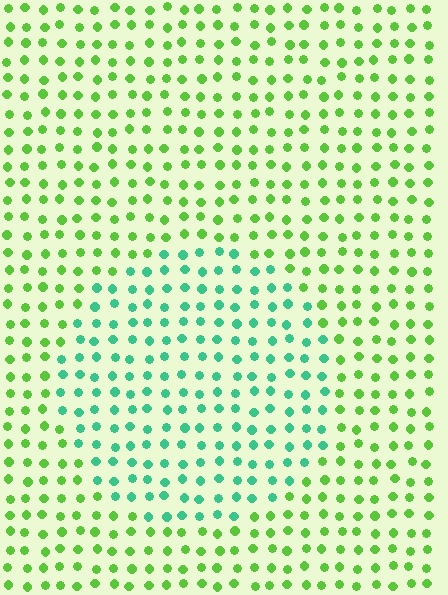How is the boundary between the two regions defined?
The boundary is defined purely by a slight shift in hue (about 48 degrees). Spacing, size, and orientation are identical on both sides.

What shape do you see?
I see a circle.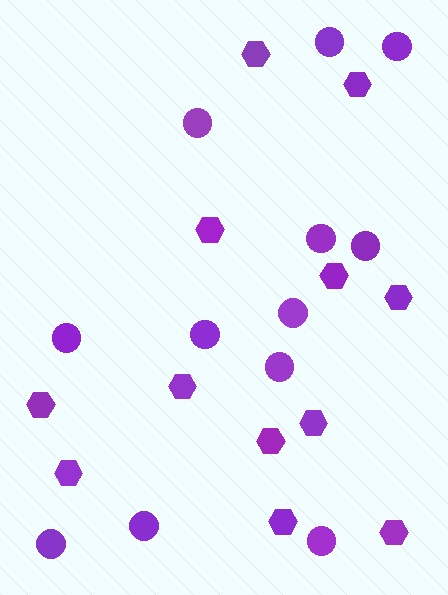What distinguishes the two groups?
There are 2 groups: one group of hexagons (12) and one group of circles (12).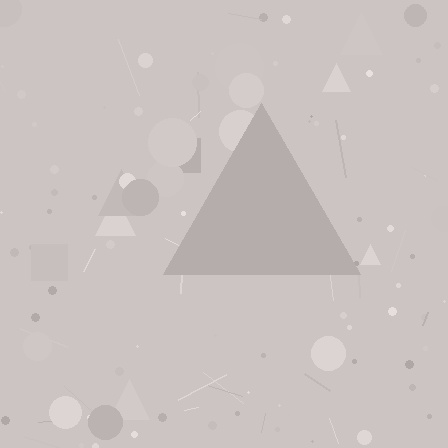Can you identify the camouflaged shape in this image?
The camouflaged shape is a triangle.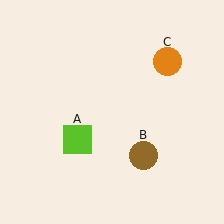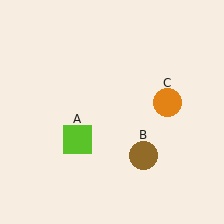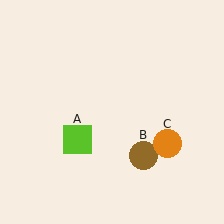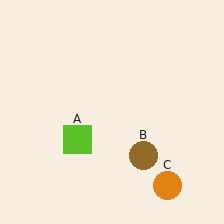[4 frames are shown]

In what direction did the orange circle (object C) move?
The orange circle (object C) moved down.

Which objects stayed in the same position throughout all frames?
Lime square (object A) and brown circle (object B) remained stationary.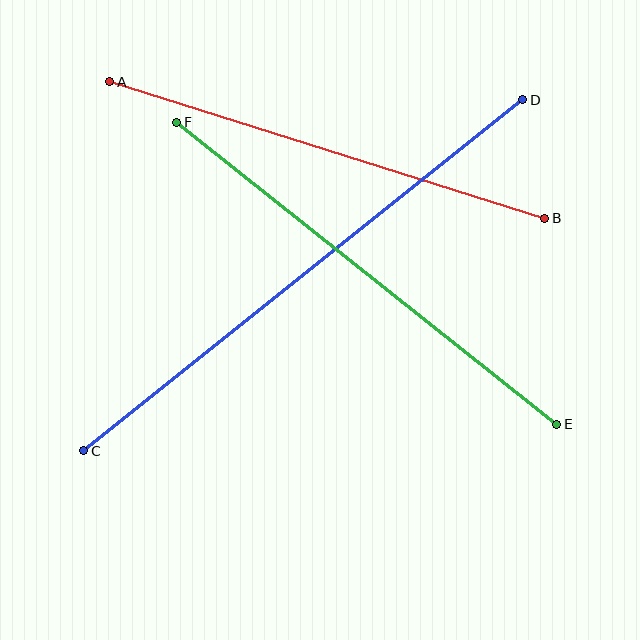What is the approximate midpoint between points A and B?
The midpoint is at approximately (327, 150) pixels.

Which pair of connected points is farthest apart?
Points C and D are farthest apart.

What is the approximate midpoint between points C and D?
The midpoint is at approximately (303, 275) pixels.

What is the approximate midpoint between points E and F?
The midpoint is at approximately (367, 273) pixels.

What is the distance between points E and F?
The distance is approximately 485 pixels.